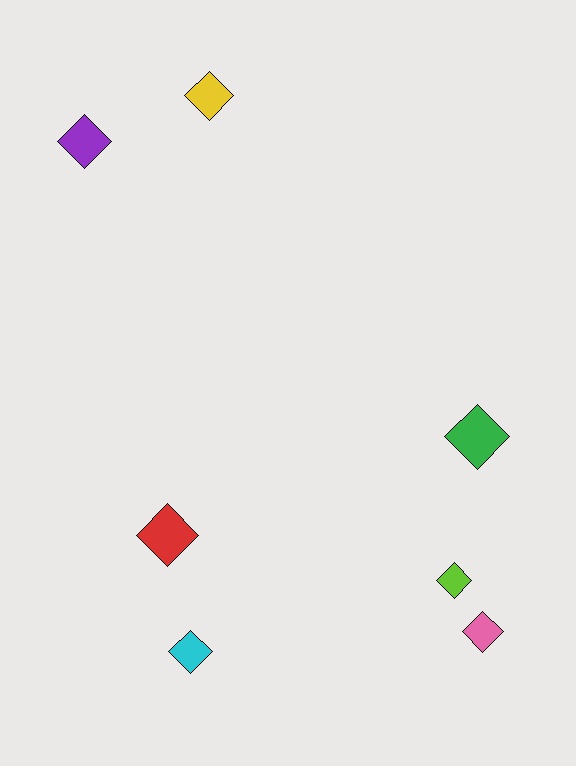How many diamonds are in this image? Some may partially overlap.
There are 7 diamonds.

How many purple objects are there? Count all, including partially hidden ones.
There is 1 purple object.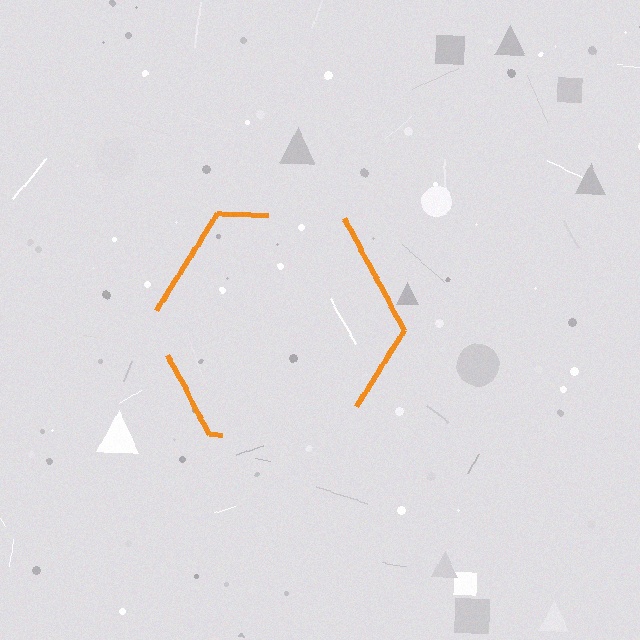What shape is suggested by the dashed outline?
The dashed outline suggests a hexagon.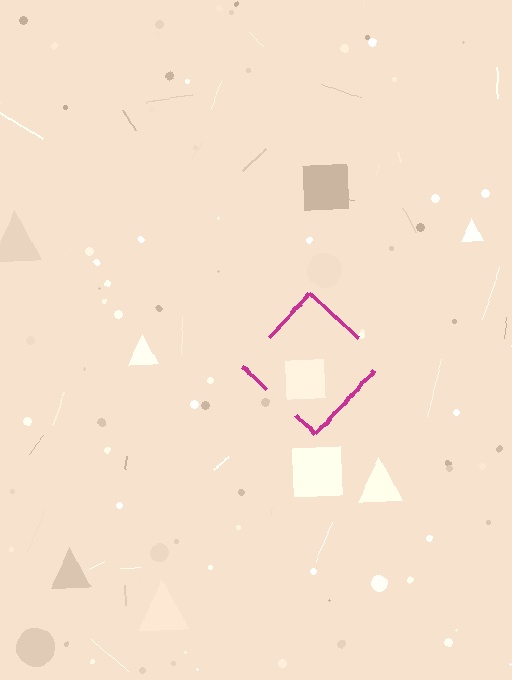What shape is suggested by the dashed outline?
The dashed outline suggests a diamond.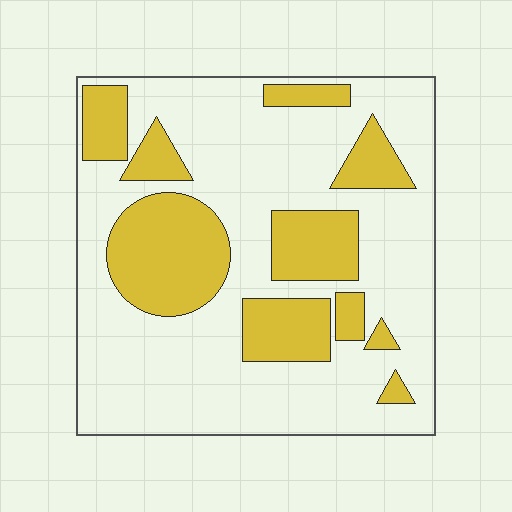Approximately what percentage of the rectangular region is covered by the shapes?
Approximately 30%.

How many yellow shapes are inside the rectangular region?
10.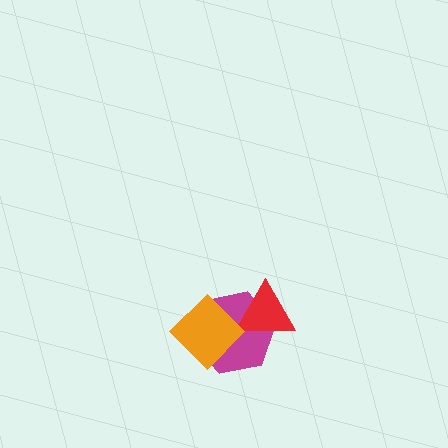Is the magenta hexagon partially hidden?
Yes, it is partially covered by another shape.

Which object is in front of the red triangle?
The orange diamond is in front of the red triangle.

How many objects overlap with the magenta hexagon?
2 objects overlap with the magenta hexagon.